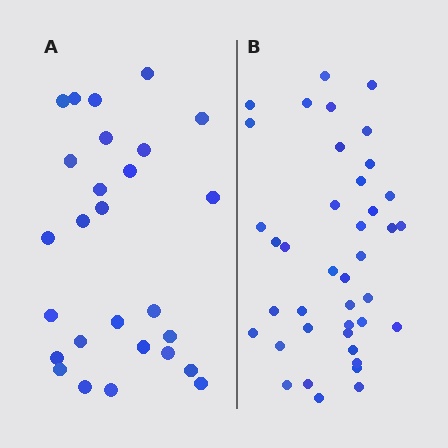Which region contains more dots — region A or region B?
Region B (the right region) has more dots.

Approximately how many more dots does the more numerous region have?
Region B has approximately 15 more dots than region A.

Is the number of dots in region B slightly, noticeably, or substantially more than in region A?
Region B has substantially more. The ratio is roughly 1.5 to 1.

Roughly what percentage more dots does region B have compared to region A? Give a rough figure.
About 50% more.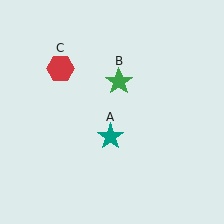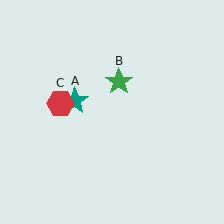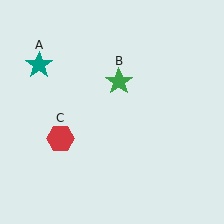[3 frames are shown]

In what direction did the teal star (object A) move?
The teal star (object A) moved up and to the left.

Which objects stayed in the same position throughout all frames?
Green star (object B) remained stationary.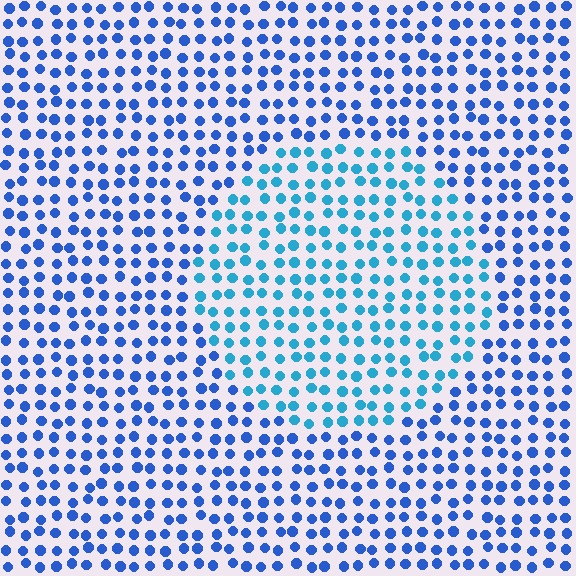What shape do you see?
I see a circle.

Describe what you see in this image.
The image is filled with small blue elements in a uniform arrangement. A circle-shaped region is visible where the elements are tinted to a slightly different hue, forming a subtle color boundary.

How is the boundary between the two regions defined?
The boundary is defined purely by a slight shift in hue (about 28 degrees). Spacing, size, and orientation are identical on both sides.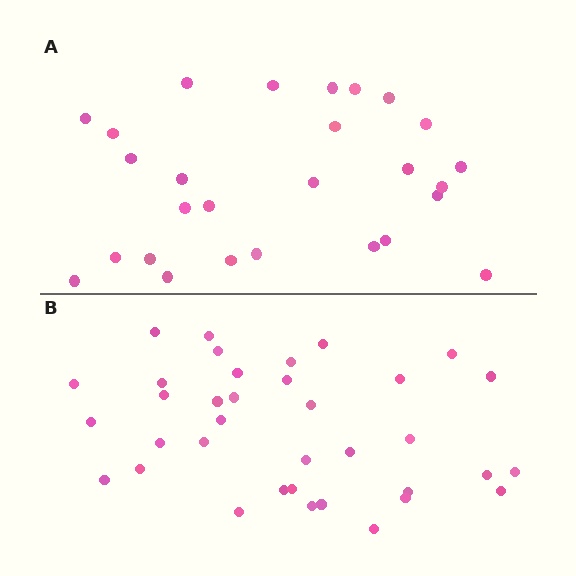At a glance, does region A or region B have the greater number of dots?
Region B (the bottom region) has more dots.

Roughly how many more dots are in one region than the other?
Region B has roughly 8 or so more dots than region A.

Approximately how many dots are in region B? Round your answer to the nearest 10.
About 40 dots. (The exact count is 36, which rounds to 40.)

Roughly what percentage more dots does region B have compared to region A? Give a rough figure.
About 35% more.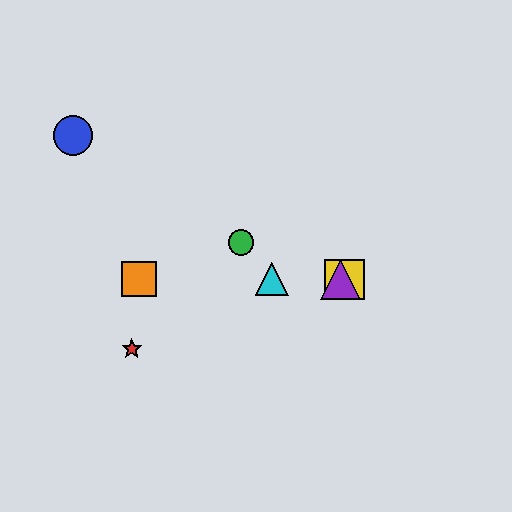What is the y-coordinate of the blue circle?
The blue circle is at y≈136.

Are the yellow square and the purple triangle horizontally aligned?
Yes, both are at y≈279.